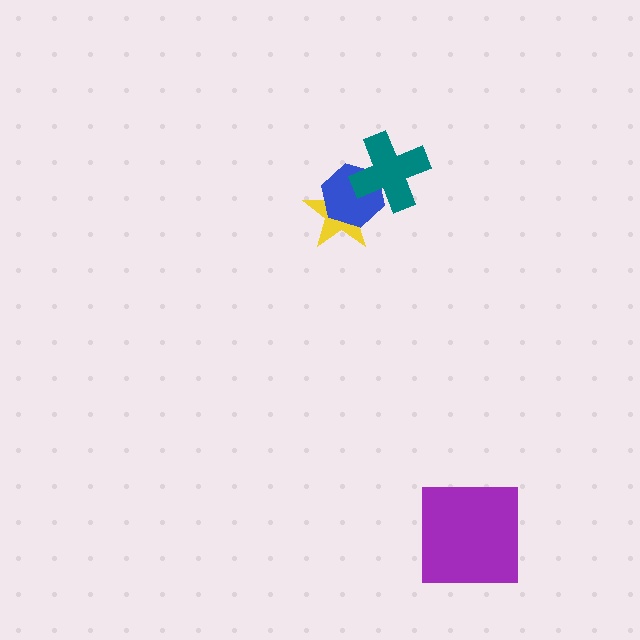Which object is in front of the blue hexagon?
The teal cross is in front of the blue hexagon.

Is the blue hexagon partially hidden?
Yes, it is partially covered by another shape.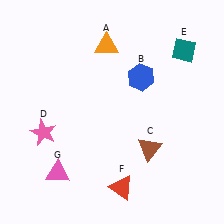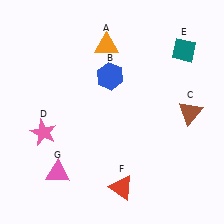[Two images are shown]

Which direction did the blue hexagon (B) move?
The blue hexagon (B) moved left.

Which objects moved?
The objects that moved are: the blue hexagon (B), the brown triangle (C).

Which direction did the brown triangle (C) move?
The brown triangle (C) moved right.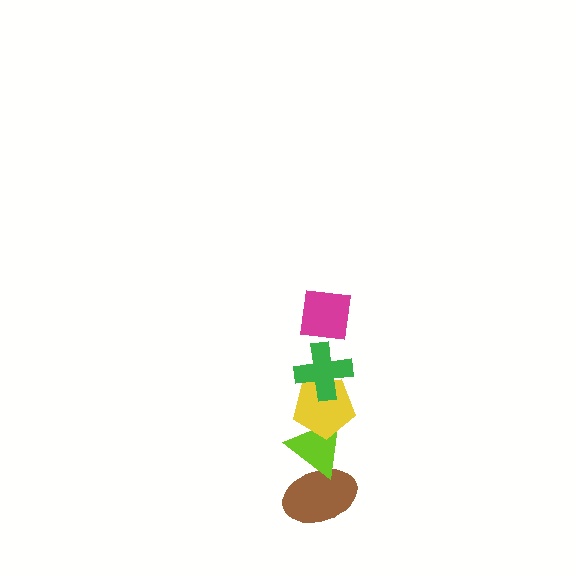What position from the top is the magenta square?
The magenta square is 1st from the top.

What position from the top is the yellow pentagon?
The yellow pentagon is 3rd from the top.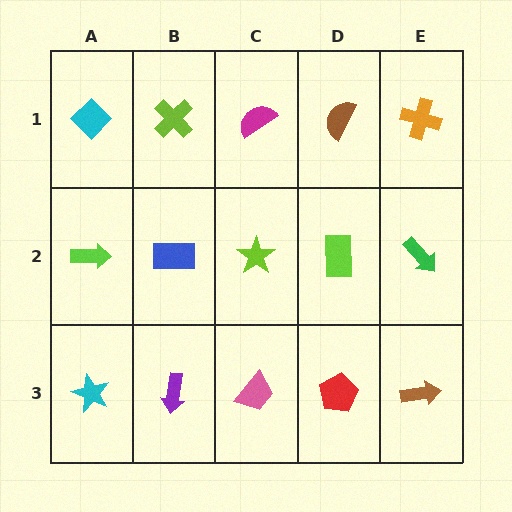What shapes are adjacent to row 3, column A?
A lime arrow (row 2, column A), a purple arrow (row 3, column B).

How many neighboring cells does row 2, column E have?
3.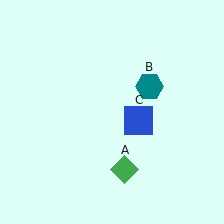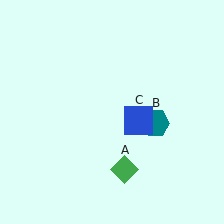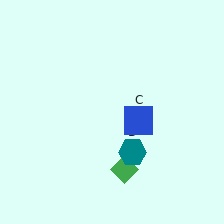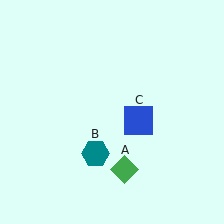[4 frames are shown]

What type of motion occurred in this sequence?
The teal hexagon (object B) rotated clockwise around the center of the scene.